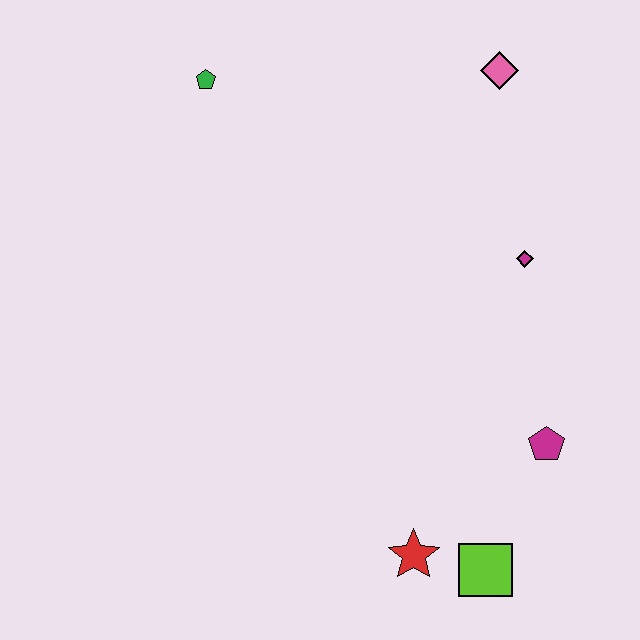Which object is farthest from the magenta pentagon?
The green pentagon is farthest from the magenta pentagon.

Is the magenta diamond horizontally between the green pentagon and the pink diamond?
No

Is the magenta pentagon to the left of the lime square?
No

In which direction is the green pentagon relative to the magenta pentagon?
The green pentagon is above the magenta pentagon.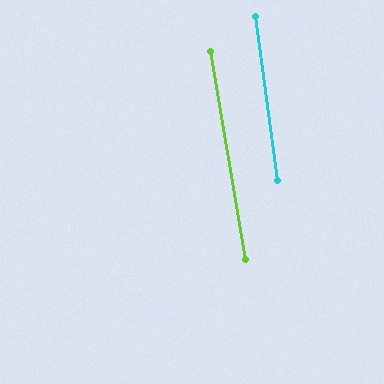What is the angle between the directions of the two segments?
Approximately 2 degrees.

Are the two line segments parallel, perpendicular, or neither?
Parallel — their directions differ by only 1.9°.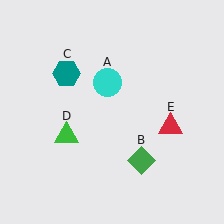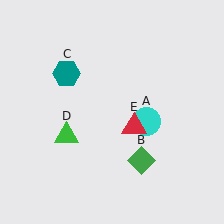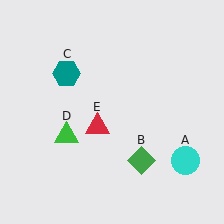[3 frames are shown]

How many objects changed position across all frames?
2 objects changed position: cyan circle (object A), red triangle (object E).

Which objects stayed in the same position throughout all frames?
Green diamond (object B) and teal hexagon (object C) and green triangle (object D) remained stationary.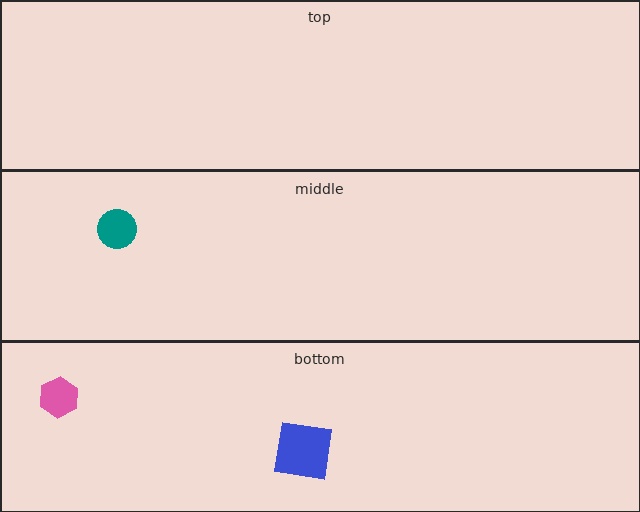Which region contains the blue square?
The bottom region.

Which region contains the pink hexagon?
The bottom region.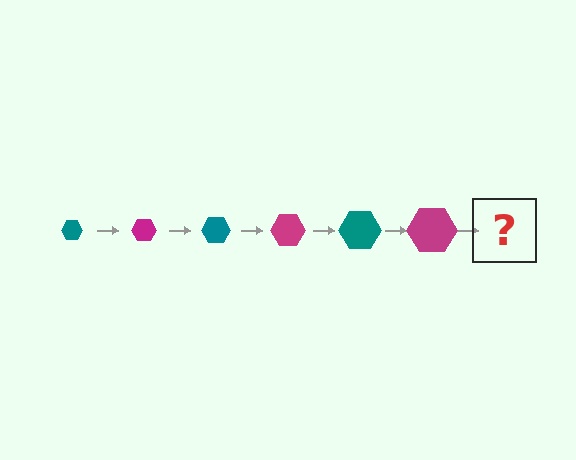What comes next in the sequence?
The next element should be a teal hexagon, larger than the previous one.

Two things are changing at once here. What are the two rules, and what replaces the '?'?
The two rules are that the hexagon grows larger each step and the color cycles through teal and magenta. The '?' should be a teal hexagon, larger than the previous one.